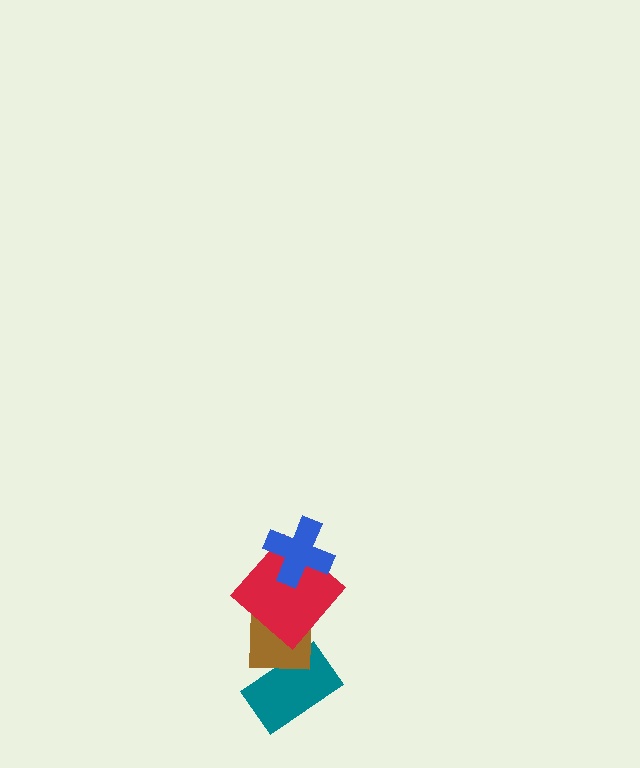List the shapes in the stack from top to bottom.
From top to bottom: the blue cross, the red diamond, the brown square, the teal rectangle.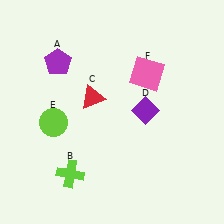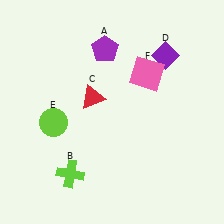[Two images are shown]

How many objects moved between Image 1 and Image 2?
2 objects moved between the two images.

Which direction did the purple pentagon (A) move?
The purple pentagon (A) moved right.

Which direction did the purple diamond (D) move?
The purple diamond (D) moved up.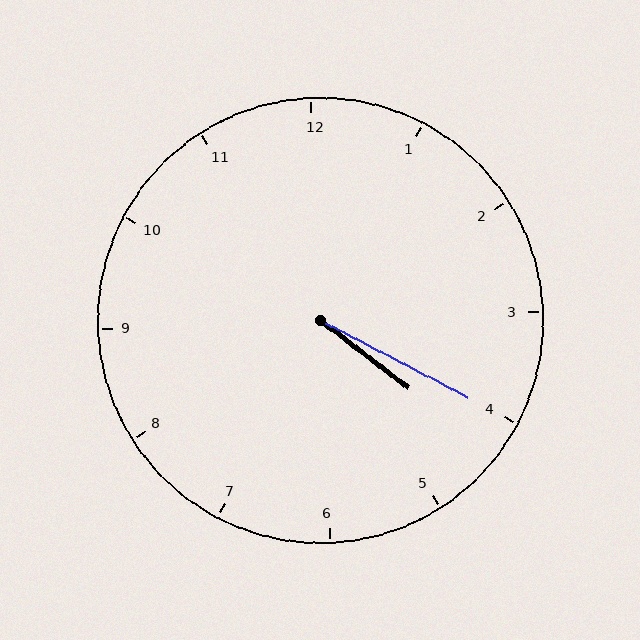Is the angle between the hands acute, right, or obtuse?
It is acute.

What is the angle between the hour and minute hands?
Approximately 10 degrees.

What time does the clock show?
4:20.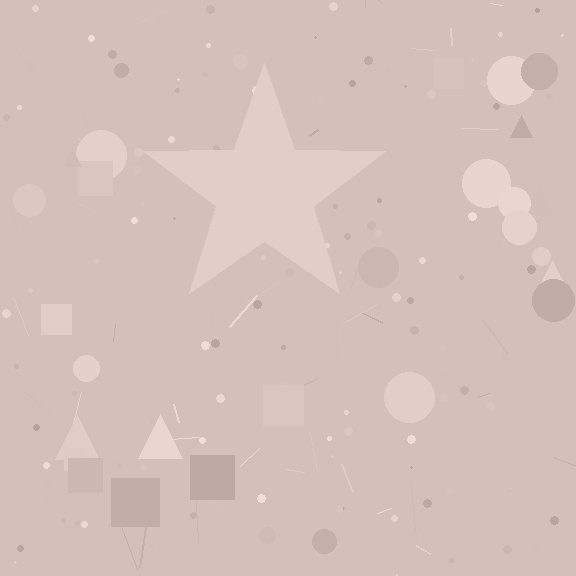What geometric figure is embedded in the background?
A star is embedded in the background.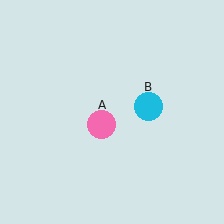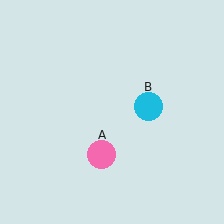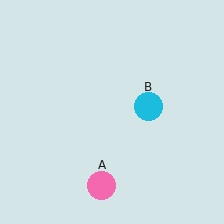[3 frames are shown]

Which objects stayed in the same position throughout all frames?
Cyan circle (object B) remained stationary.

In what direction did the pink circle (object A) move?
The pink circle (object A) moved down.